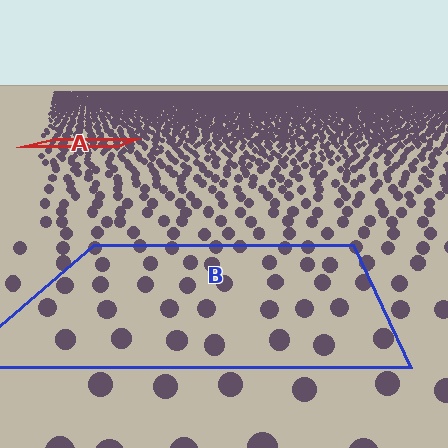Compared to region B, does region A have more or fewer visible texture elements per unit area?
Region A has more texture elements per unit area — they are packed more densely because it is farther away.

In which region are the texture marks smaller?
The texture marks are smaller in region A, because it is farther away.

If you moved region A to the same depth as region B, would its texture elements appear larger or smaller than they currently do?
They would appear larger. At a closer depth, the same texture elements are projected at a bigger on-screen size.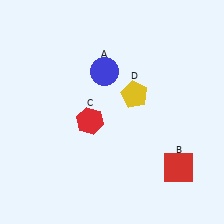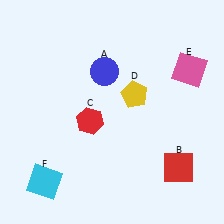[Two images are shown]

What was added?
A pink square (E), a cyan square (F) were added in Image 2.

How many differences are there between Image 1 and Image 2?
There are 2 differences between the two images.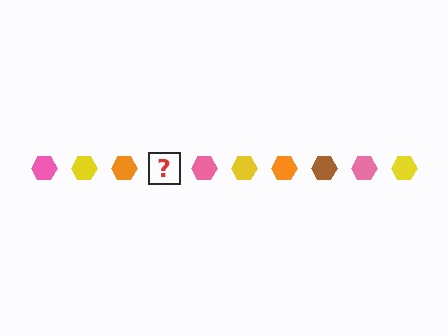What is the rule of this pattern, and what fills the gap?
The rule is that the pattern cycles through pink, yellow, orange, brown hexagons. The gap should be filled with a brown hexagon.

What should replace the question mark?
The question mark should be replaced with a brown hexagon.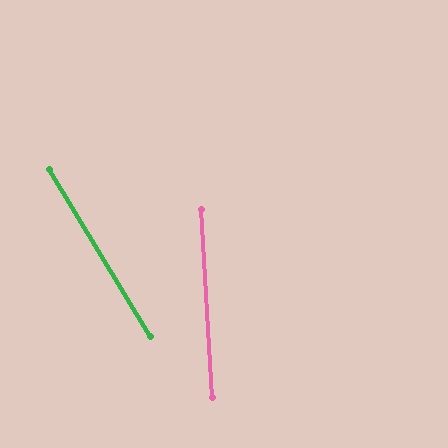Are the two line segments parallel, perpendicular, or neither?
Neither parallel nor perpendicular — they differ by about 28°.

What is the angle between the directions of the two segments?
Approximately 28 degrees.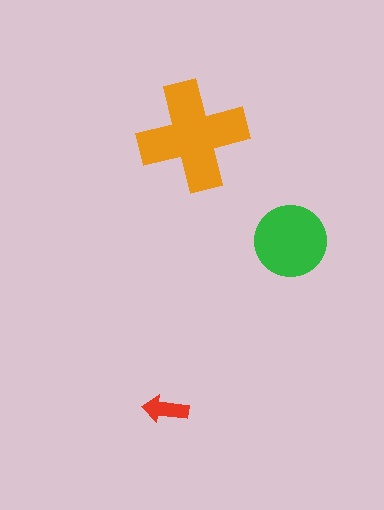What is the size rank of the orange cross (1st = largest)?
1st.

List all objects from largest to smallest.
The orange cross, the green circle, the red arrow.